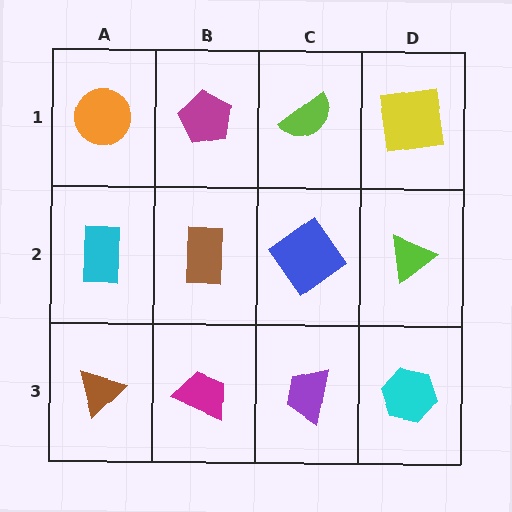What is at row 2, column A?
A cyan rectangle.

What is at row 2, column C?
A blue diamond.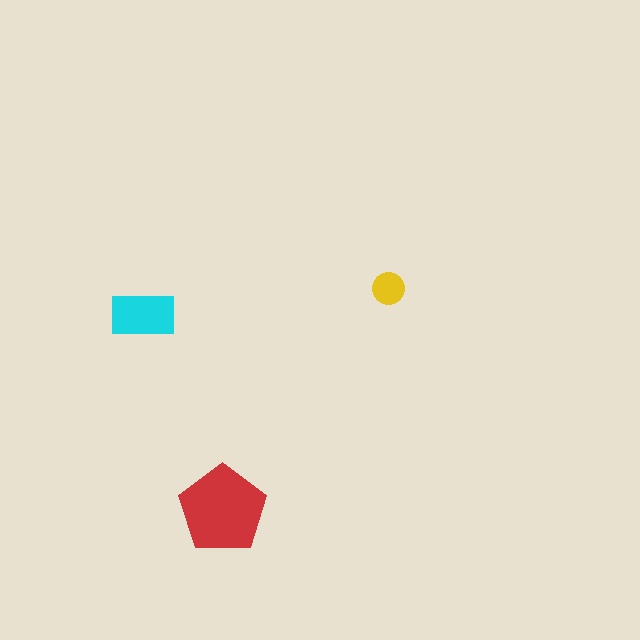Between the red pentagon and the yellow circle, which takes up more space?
The red pentagon.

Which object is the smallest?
The yellow circle.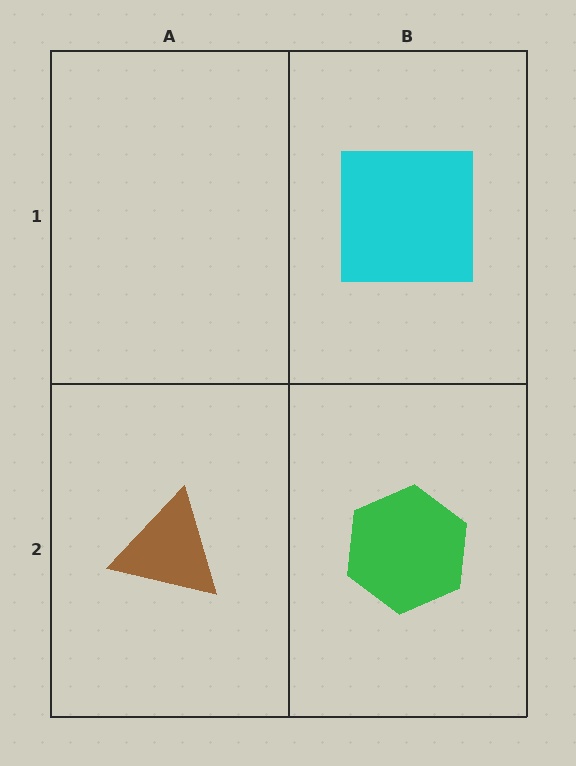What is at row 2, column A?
A brown triangle.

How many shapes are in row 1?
1 shape.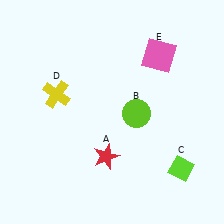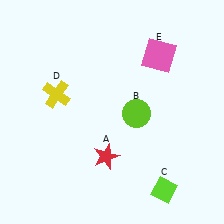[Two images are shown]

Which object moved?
The lime diamond (C) moved down.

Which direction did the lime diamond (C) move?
The lime diamond (C) moved down.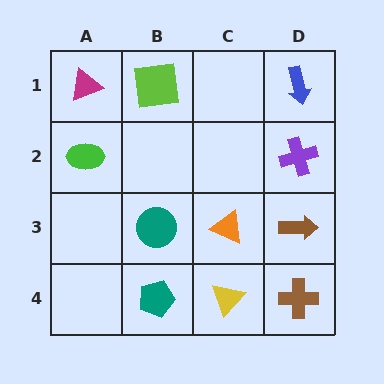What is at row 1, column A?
A magenta triangle.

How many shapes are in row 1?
3 shapes.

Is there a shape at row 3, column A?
No, that cell is empty.